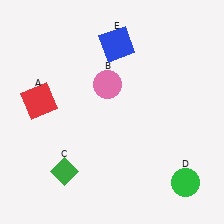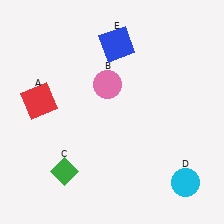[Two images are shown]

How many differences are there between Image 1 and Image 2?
There is 1 difference between the two images.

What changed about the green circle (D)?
In Image 1, D is green. In Image 2, it changed to cyan.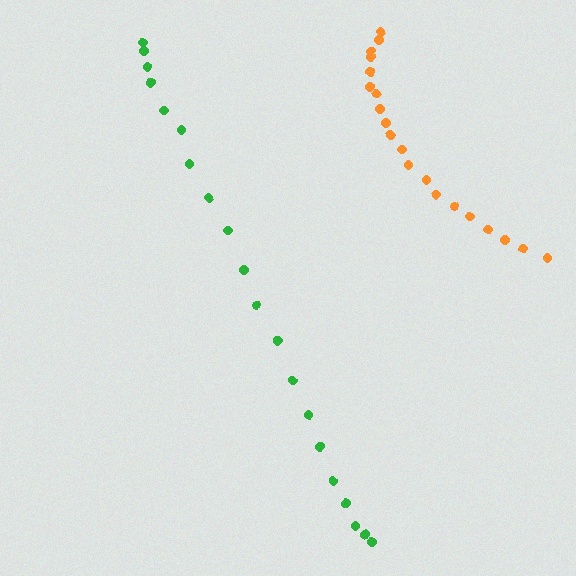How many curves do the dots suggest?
There are 2 distinct paths.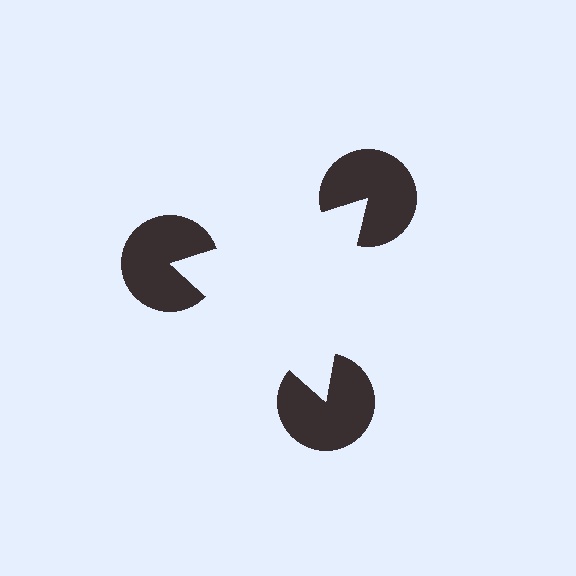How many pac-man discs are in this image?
There are 3 — one at each vertex of the illusory triangle.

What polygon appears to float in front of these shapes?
An illusory triangle — its edges are inferred from the aligned wedge cuts in the pac-man discs, not physically drawn.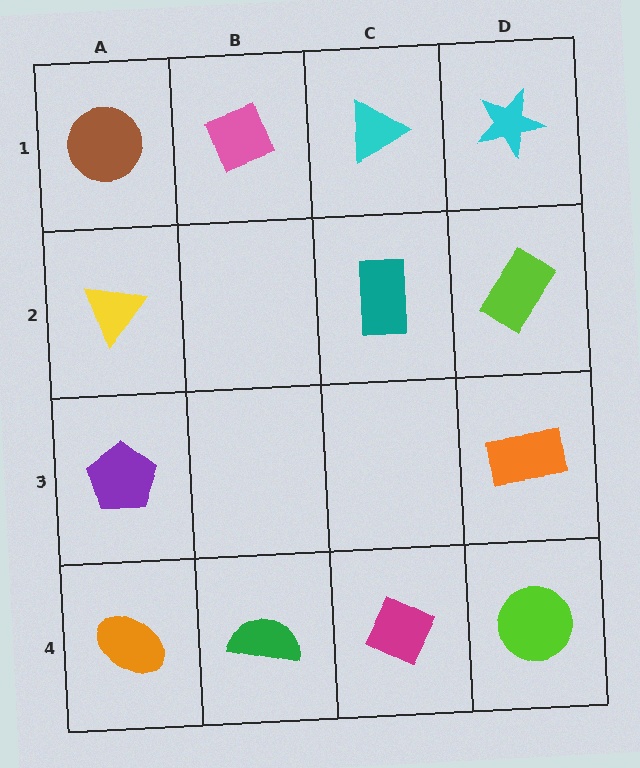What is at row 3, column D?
An orange rectangle.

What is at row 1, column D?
A cyan star.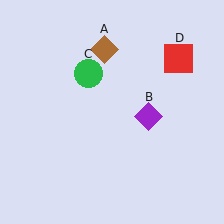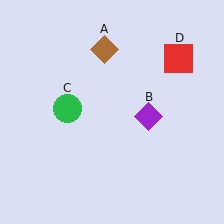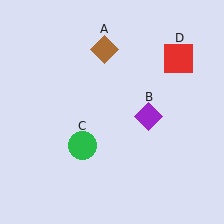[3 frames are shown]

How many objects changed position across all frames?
1 object changed position: green circle (object C).